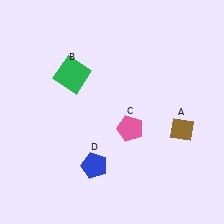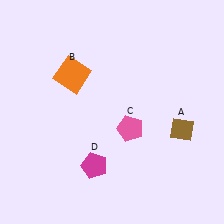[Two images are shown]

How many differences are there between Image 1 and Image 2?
There are 2 differences between the two images.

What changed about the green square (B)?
In Image 1, B is green. In Image 2, it changed to orange.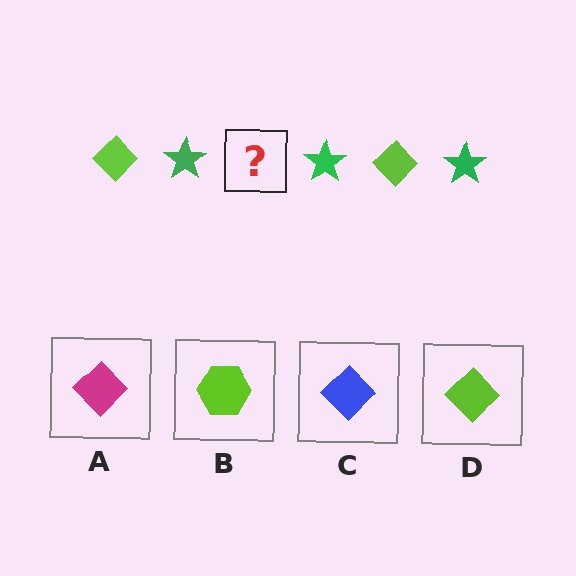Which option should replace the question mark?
Option D.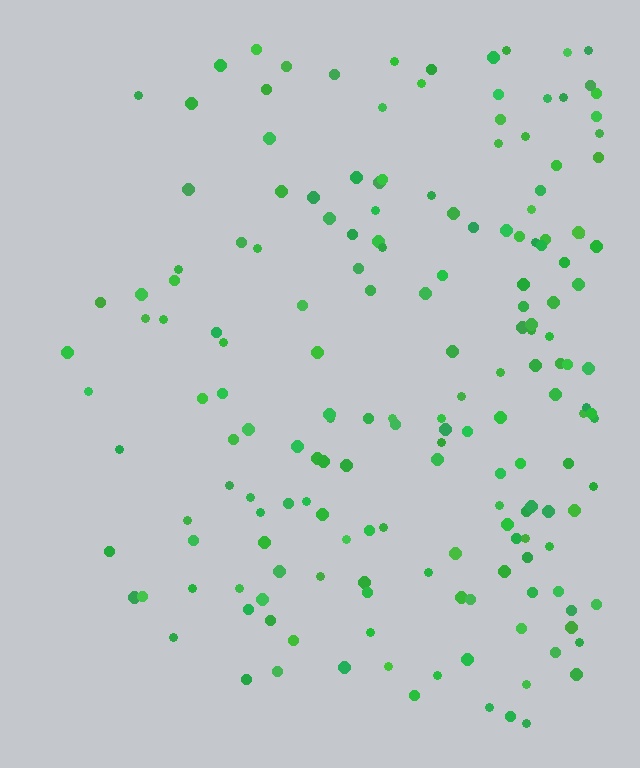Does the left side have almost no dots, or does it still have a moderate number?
Still a moderate number, just noticeably fewer than the right.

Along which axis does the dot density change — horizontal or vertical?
Horizontal.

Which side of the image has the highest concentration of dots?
The right.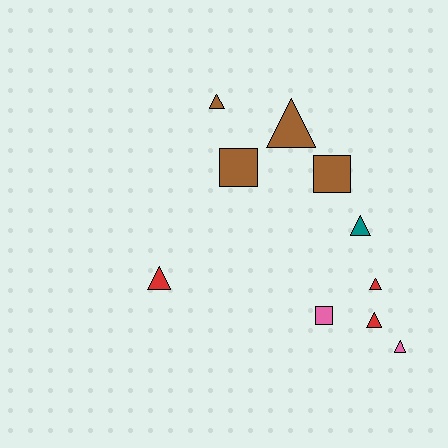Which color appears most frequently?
Brown, with 4 objects.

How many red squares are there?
There are no red squares.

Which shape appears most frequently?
Triangle, with 7 objects.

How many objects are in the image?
There are 10 objects.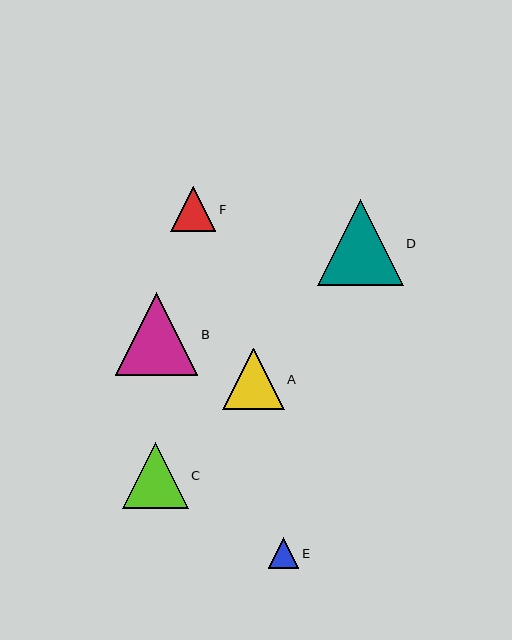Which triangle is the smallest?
Triangle E is the smallest with a size of approximately 31 pixels.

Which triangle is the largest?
Triangle D is the largest with a size of approximately 86 pixels.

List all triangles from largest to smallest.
From largest to smallest: D, B, C, A, F, E.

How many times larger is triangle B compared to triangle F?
Triangle B is approximately 1.8 times the size of triangle F.